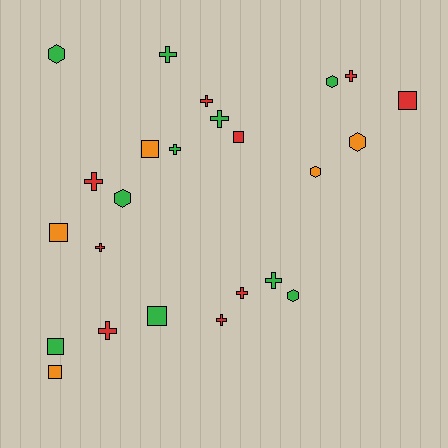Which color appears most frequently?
Green, with 10 objects.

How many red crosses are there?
There are 7 red crosses.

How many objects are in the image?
There are 24 objects.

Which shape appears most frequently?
Cross, with 11 objects.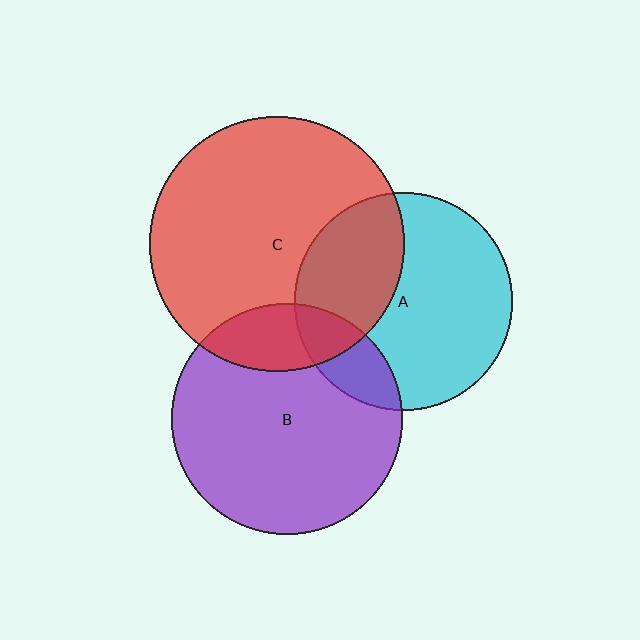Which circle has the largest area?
Circle C (red).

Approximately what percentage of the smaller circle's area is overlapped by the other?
Approximately 35%.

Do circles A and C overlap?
Yes.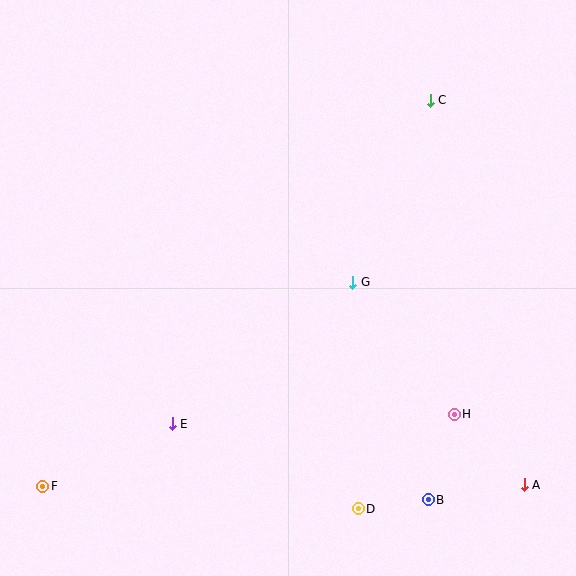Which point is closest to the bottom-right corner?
Point A is closest to the bottom-right corner.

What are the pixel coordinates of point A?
Point A is at (524, 485).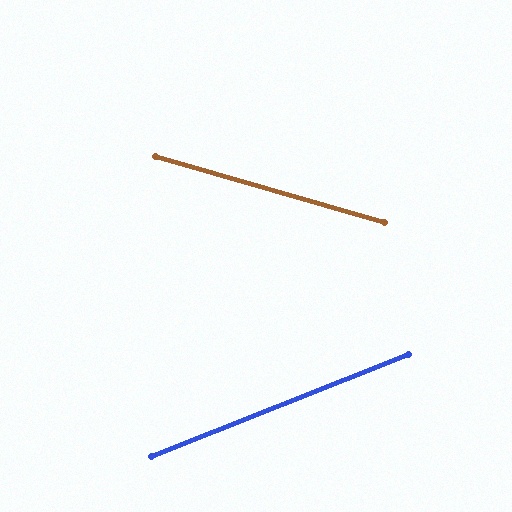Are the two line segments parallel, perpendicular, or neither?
Neither parallel nor perpendicular — they differ by about 38°.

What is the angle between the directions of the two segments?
Approximately 38 degrees.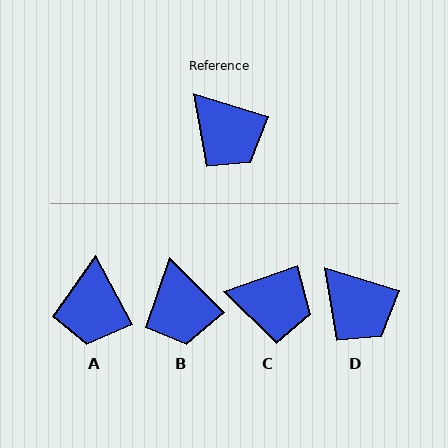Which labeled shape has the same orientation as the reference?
D.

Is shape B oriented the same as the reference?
No, it is off by about 28 degrees.